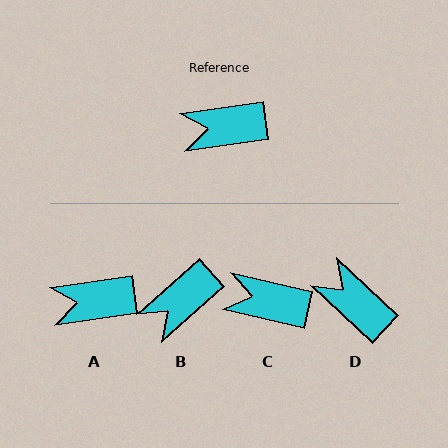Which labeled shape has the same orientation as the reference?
A.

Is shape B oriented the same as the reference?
No, it is off by about 34 degrees.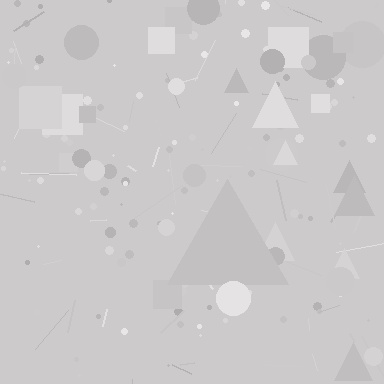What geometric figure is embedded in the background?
A triangle is embedded in the background.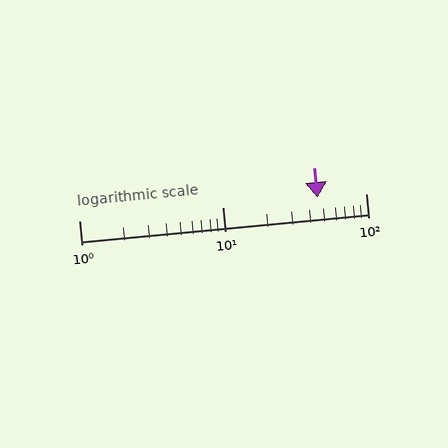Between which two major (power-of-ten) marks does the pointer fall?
The pointer is between 10 and 100.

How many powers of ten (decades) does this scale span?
The scale spans 2 decades, from 1 to 100.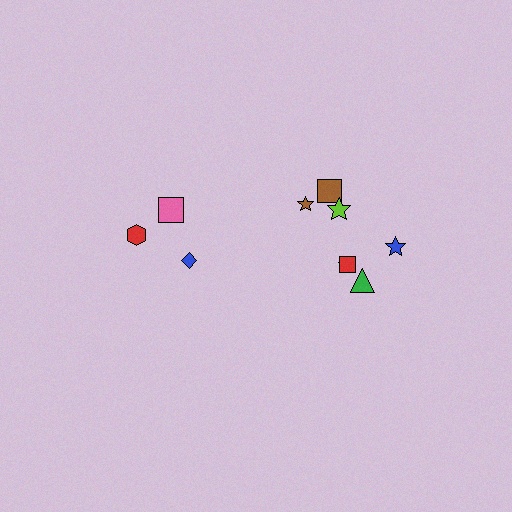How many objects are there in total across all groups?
There are 10 objects.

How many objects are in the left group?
There are 3 objects.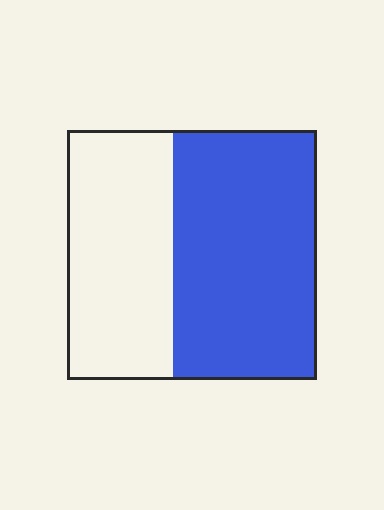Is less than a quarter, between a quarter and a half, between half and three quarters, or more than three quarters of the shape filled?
Between half and three quarters.